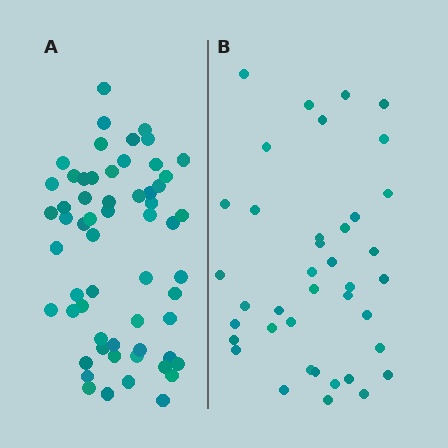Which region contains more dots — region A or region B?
Region A (the left region) has more dots.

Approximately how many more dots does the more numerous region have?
Region A has approximately 20 more dots than region B.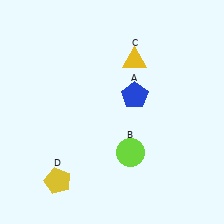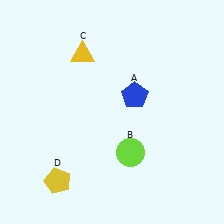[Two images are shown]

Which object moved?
The yellow triangle (C) moved left.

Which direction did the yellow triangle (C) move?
The yellow triangle (C) moved left.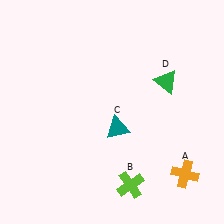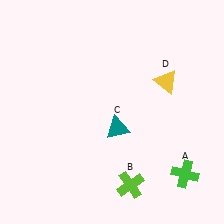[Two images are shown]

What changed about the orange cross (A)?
In Image 1, A is orange. In Image 2, it changed to green.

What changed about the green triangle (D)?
In Image 1, D is green. In Image 2, it changed to yellow.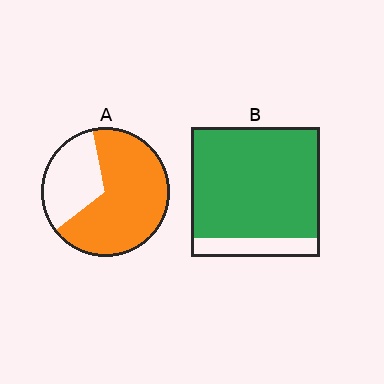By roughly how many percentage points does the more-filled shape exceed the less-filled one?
By roughly 15 percentage points (B over A).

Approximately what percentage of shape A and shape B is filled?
A is approximately 70% and B is approximately 85%.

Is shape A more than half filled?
Yes.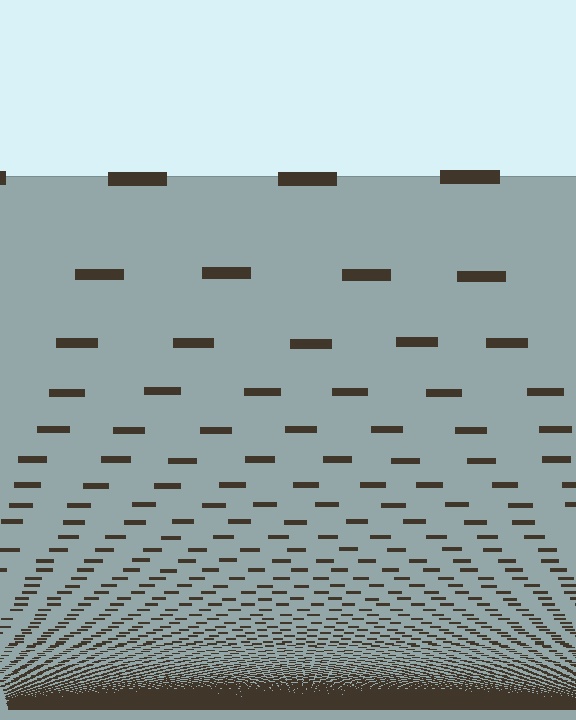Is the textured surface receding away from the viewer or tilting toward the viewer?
The surface appears to tilt toward the viewer. Texture elements get larger and sparser toward the top.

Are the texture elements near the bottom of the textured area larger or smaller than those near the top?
Smaller. The gradient is inverted — elements near the bottom are smaller and denser.